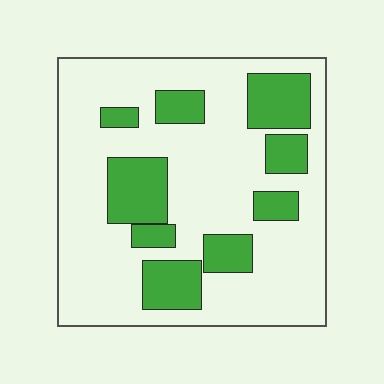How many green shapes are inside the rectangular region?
9.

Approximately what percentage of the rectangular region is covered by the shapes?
Approximately 25%.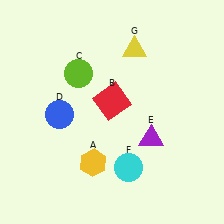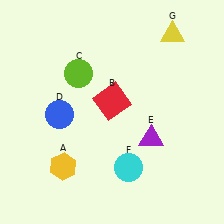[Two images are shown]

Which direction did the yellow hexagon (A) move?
The yellow hexagon (A) moved left.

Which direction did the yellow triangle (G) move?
The yellow triangle (G) moved right.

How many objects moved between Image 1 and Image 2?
2 objects moved between the two images.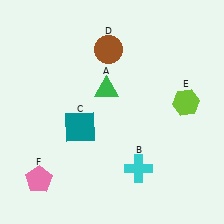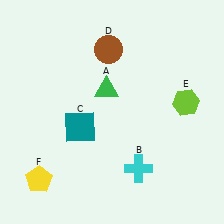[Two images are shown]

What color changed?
The pentagon (F) changed from pink in Image 1 to yellow in Image 2.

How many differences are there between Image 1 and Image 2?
There is 1 difference between the two images.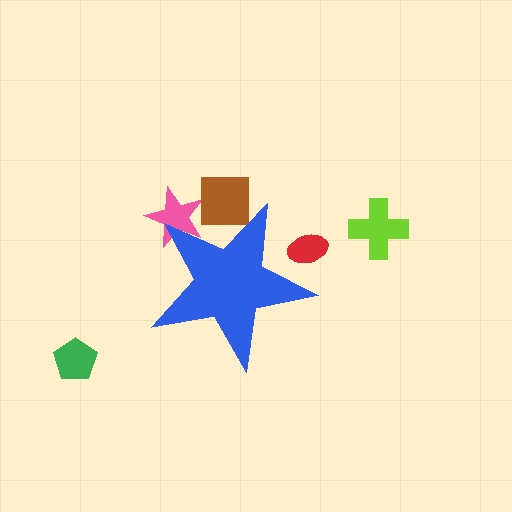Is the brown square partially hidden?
Yes, the brown square is partially hidden behind the blue star.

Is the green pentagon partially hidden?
No, the green pentagon is fully visible.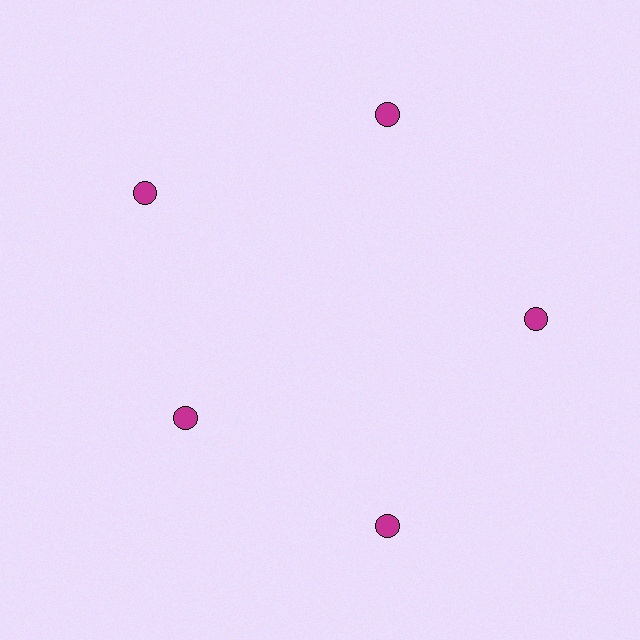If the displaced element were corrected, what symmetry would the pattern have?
It would have 5-fold rotational symmetry — the pattern would map onto itself every 72 degrees.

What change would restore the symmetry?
The symmetry would be restored by moving it outward, back onto the ring so that all 5 circles sit at equal angles and equal distance from the center.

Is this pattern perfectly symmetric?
No. The 5 magenta circles are arranged in a ring, but one element near the 8 o'clock position is pulled inward toward the center, breaking the 5-fold rotational symmetry.